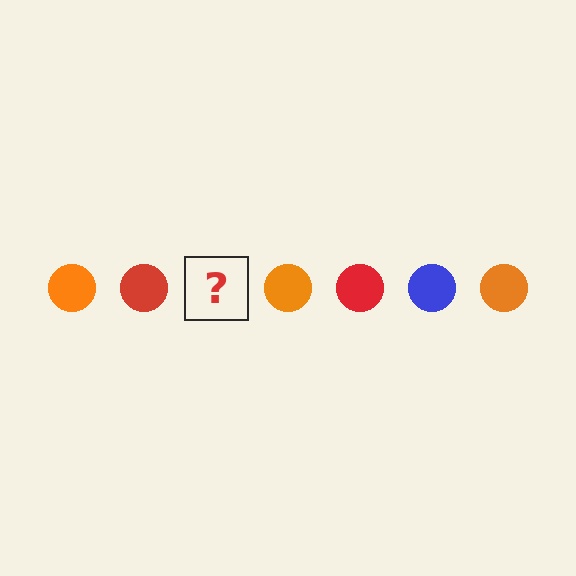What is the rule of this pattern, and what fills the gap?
The rule is that the pattern cycles through orange, red, blue circles. The gap should be filled with a blue circle.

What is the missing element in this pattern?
The missing element is a blue circle.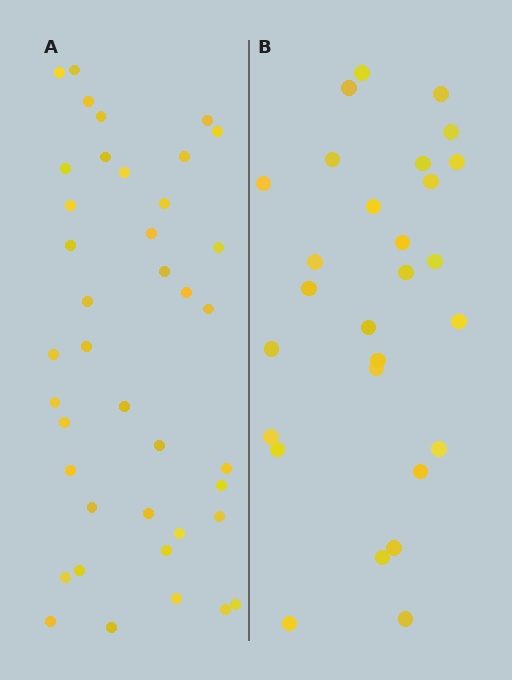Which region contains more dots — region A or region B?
Region A (the left region) has more dots.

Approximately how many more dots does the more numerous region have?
Region A has roughly 12 or so more dots than region B.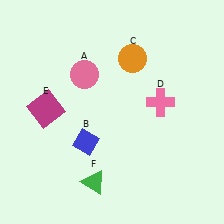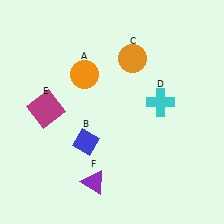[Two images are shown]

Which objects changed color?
A changed from pink to orange. D changed from pink to cyan. F changed from green to purple.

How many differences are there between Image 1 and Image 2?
There are 3 differences between the two images.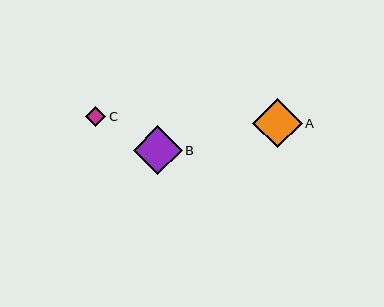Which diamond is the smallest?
Diamond C is the smallest with a size of approximately 20 pixels.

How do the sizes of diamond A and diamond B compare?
Diamond A and diamond B are approximately the same size.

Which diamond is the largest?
Diamond A is the largest with a size of approximately 49 pixels.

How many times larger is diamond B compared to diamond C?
Diamond B is approximately 2.5 times the size of diamond C.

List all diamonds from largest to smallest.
From largest to smallest: A, B, C.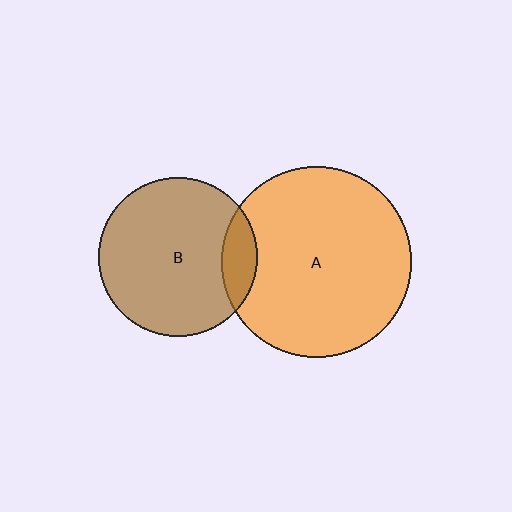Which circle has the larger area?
Circle A (orange).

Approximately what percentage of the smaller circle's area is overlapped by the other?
Approximately 15%.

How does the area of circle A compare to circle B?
Approximately 1.4 times.